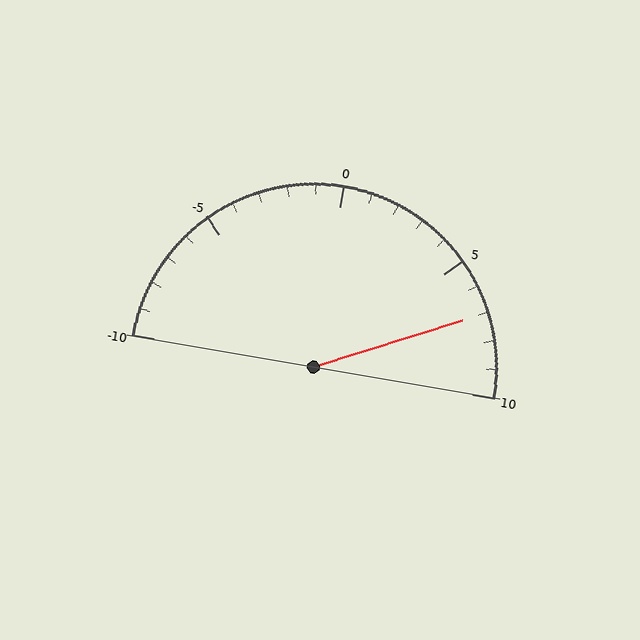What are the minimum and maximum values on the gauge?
The gauge ranges from -10 to 10.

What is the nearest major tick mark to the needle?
The nearest major tick mark is 5.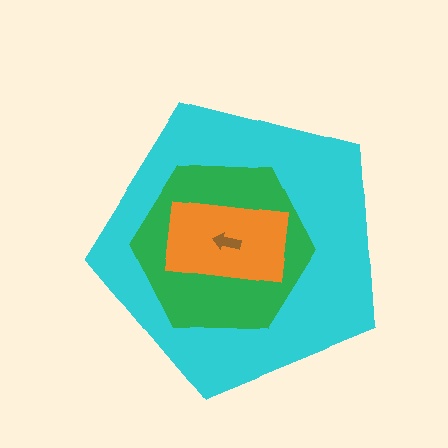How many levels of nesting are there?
4.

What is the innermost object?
The brown arrow.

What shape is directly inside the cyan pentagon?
The green hexagon.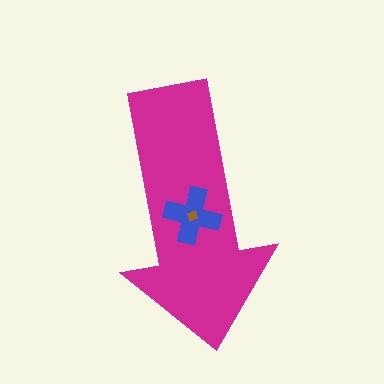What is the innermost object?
The brown diamond.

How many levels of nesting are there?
3.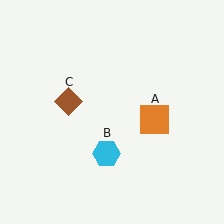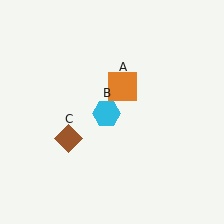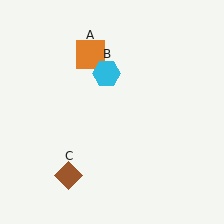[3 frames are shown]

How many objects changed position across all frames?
3 objects changed position: orange square (object A), cyan hexagon (object B), brown diamond (object C).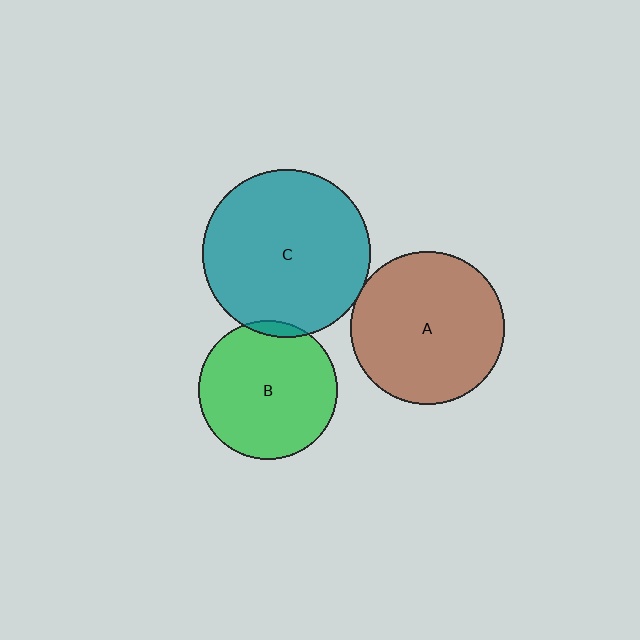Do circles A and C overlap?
Yes.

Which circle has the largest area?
Circle C (teal).